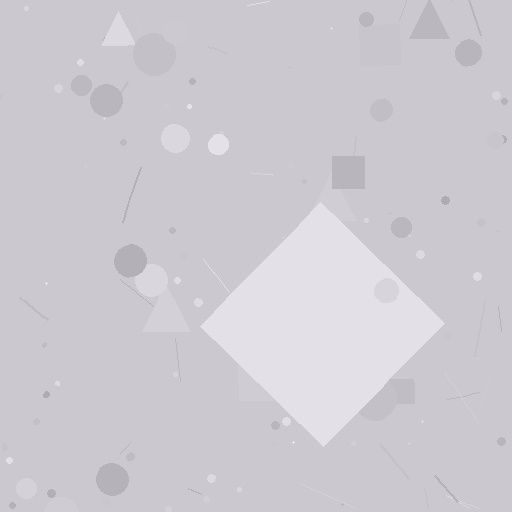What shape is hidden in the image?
A diamond is hidden in the image.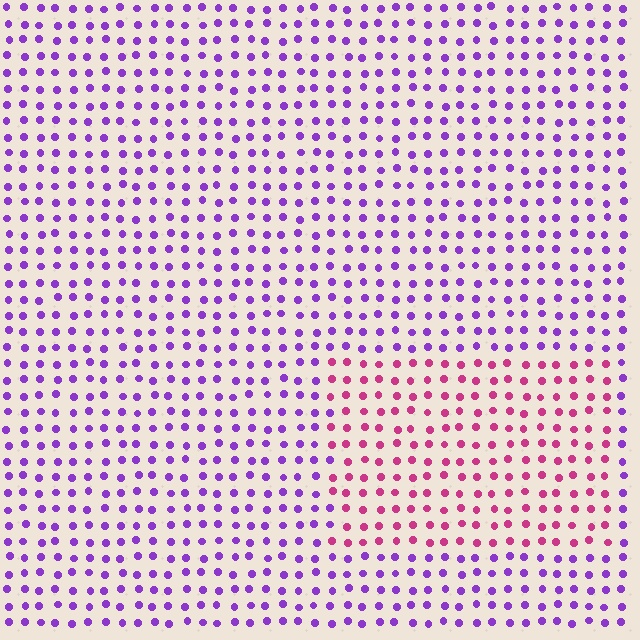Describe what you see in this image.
The image is filled with small purple elements in a uniform arrangement. A rectangle-shaped region is visible where the elements are tinted to a slightly different hue, forming a subtle color boundary.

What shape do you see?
I see a rectangle.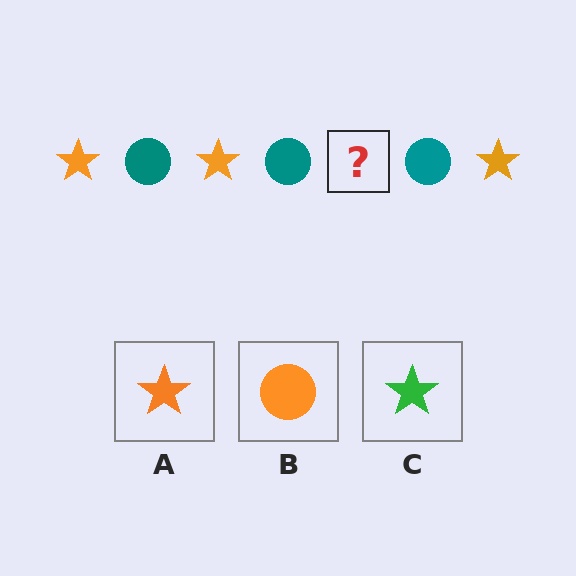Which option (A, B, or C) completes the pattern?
A.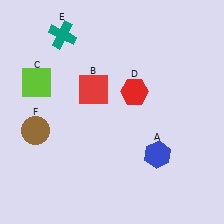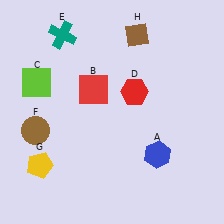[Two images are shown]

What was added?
A yellow pentagon (G), a brown diamond (H) were added in Image 2.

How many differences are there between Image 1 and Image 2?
There are 2 differences between the two images.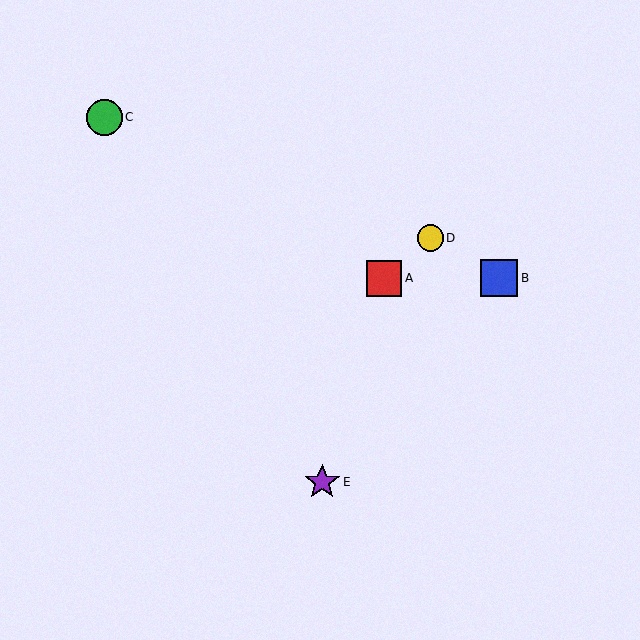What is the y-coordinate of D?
Object D is at y≈238.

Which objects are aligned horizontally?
Objects A, B are aligned horizontally.